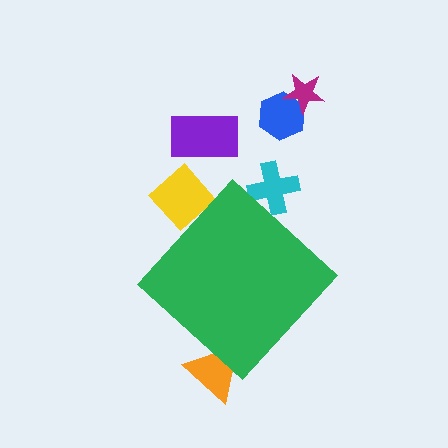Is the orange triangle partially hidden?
Yes, the orange triangle is partially hidden behind the green diamond.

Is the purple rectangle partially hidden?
No, the purple rectangle is fully visible.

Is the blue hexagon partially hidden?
No, the blue hexagon is fully visible.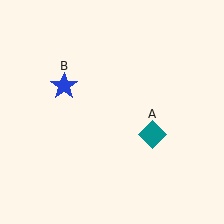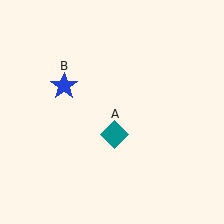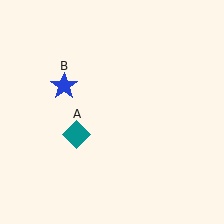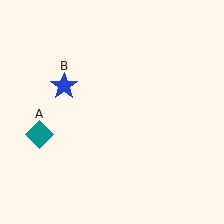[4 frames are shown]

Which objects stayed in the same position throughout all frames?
Blue star (object B) remained stationary.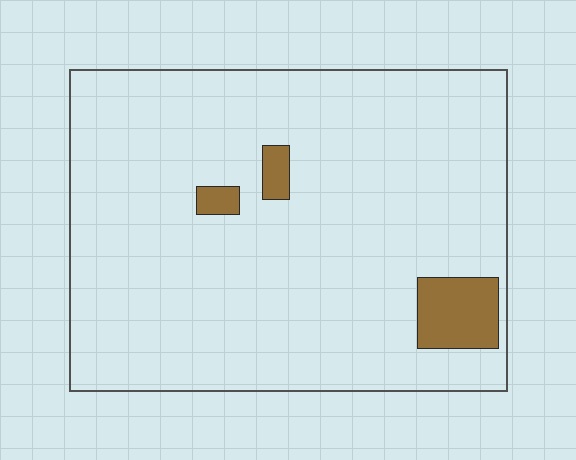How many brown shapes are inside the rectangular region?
3.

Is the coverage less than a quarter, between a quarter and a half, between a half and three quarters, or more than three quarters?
Less than a quarter.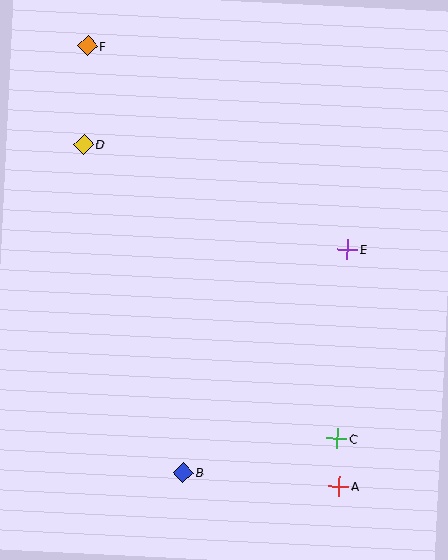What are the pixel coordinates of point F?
Point F is at (88, 46).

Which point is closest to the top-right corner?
Point E is closest to the top-right corner.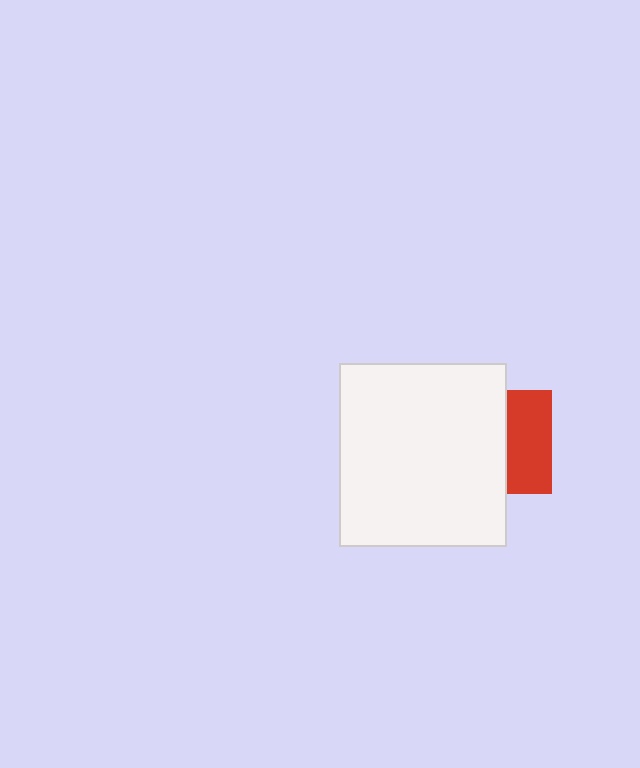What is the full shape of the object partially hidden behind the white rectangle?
The partially hidden object is a red square.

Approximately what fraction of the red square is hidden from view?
Roughly 57% of the red square is hidden behind the white rectangle.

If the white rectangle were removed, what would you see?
You would see the complete red square.